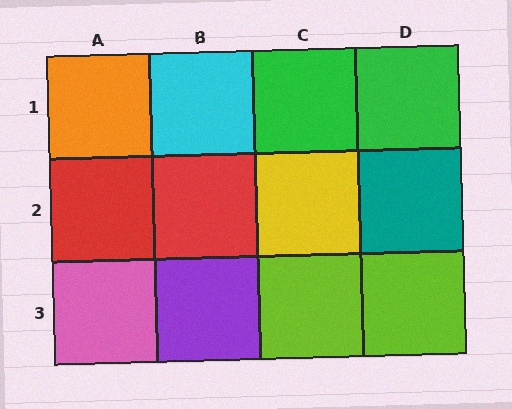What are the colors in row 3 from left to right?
Pink, purple, lime, lime.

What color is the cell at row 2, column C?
Yellow.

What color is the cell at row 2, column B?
Red.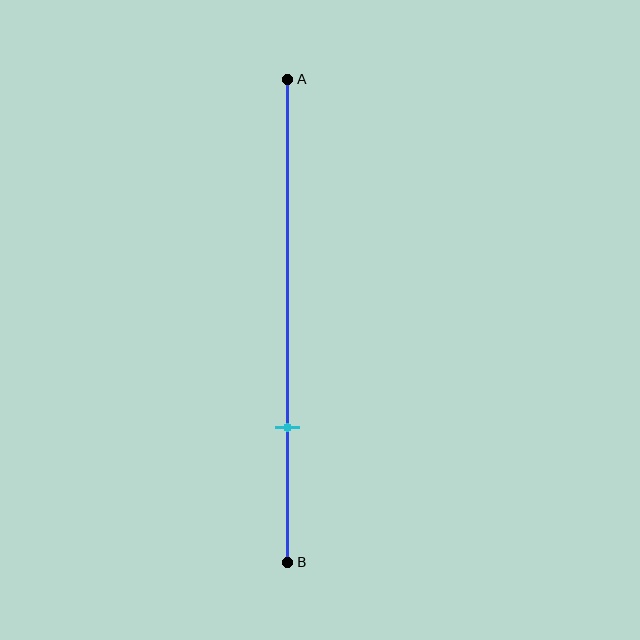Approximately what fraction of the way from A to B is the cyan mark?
The cyan mark is approximately 70% of the way from A to B.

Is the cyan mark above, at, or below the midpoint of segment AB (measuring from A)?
The cyan mark is below the midpoint of segment AB.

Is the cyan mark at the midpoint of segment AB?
No, the mark is at about 70% from A, not at the 50% midpoint.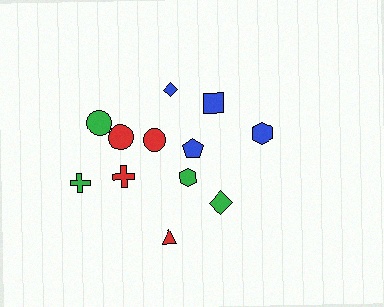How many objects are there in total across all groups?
There are 12 objects.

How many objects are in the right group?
There are 4 objects.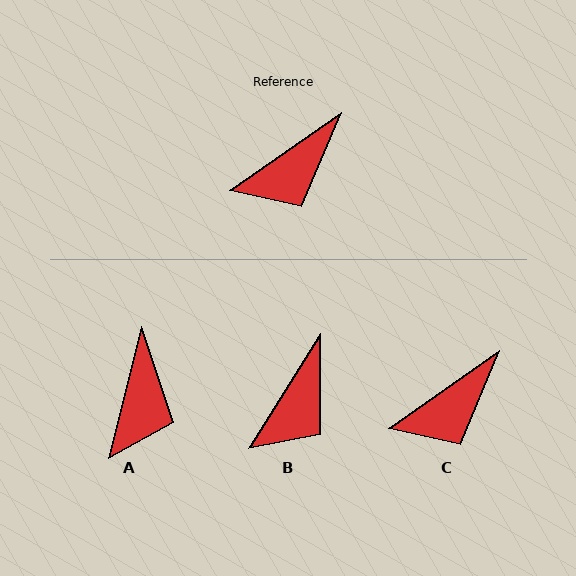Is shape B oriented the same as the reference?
No, it is off by about 23 degrees.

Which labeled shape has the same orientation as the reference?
C.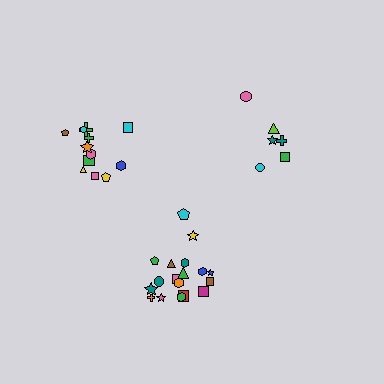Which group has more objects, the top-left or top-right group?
The top-left group.